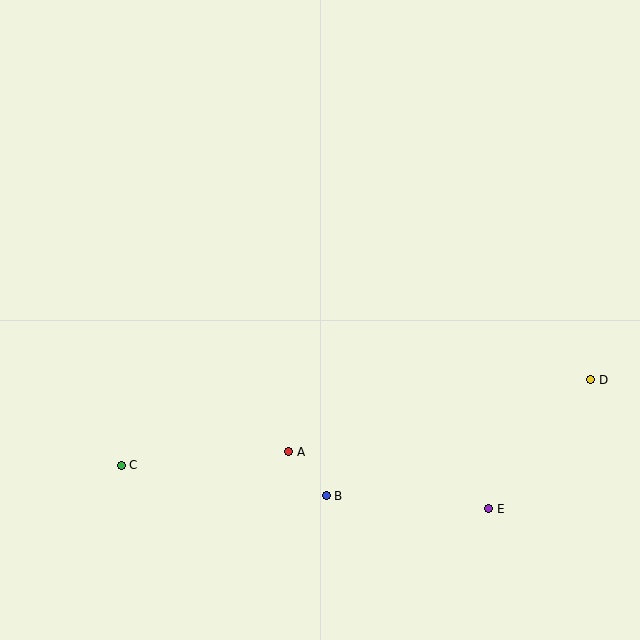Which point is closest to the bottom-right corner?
Point E is closest to the bottom-right corner.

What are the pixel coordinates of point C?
Point C is at (121, 465).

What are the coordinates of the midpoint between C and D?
The midpoint between C and D is at (356, 423).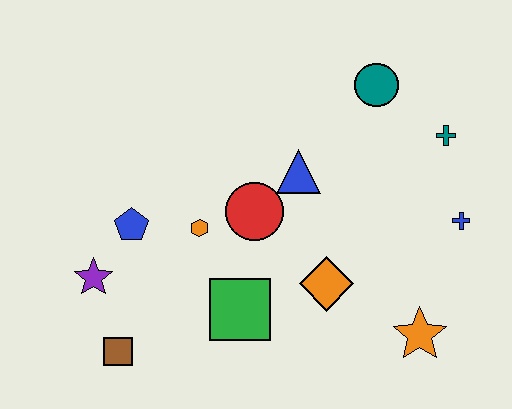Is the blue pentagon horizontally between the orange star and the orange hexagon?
No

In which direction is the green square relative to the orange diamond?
The green square is to the left of the orange diamond.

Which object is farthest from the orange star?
The purple star is farthest from the orange star.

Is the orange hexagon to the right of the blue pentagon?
Yes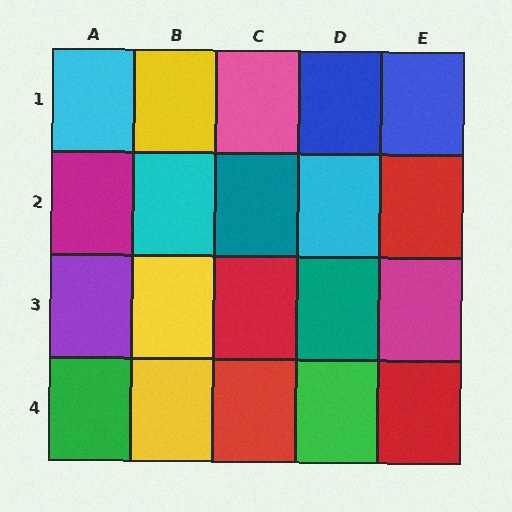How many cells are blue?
2 cells are blue.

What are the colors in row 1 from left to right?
Cyan, yellow, pink, blue, blue.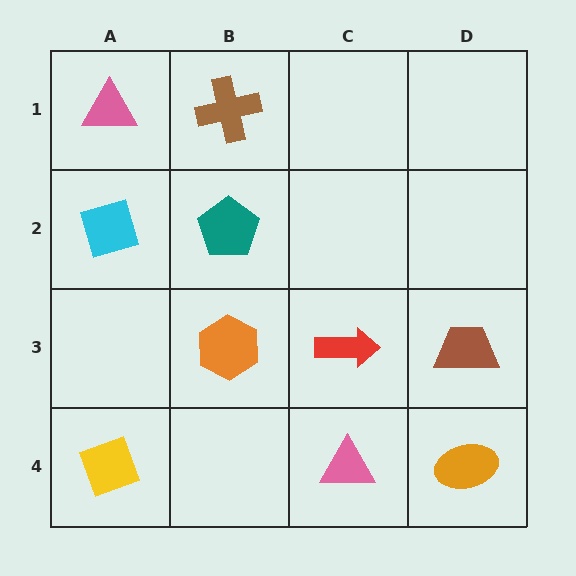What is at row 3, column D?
A brown trapezoid.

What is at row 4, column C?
A pink triangle.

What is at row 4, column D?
An orange ellipse.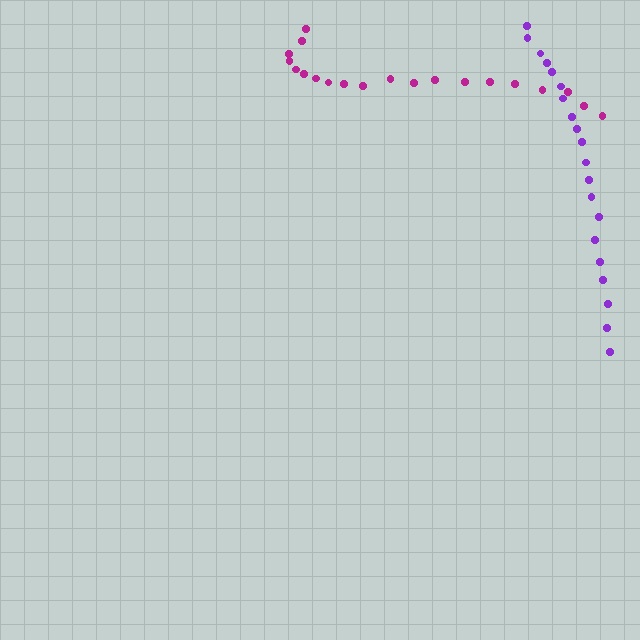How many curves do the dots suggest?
There are 2 distinct paths.